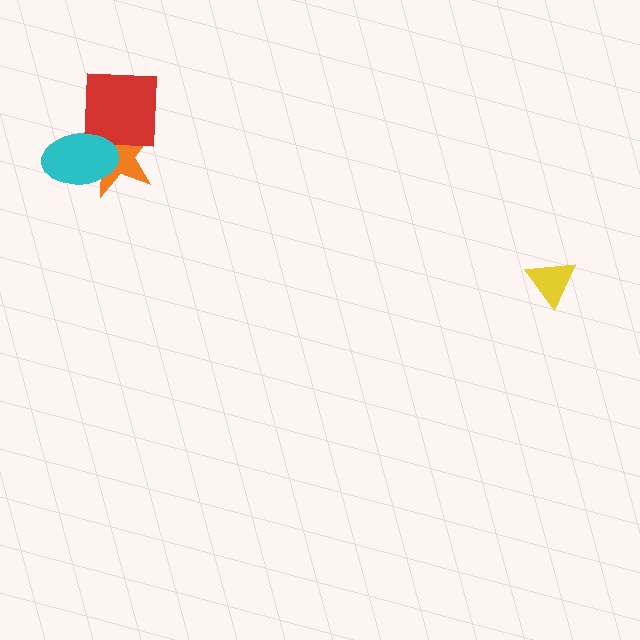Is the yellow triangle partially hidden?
No, no other shape covers it.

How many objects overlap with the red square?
2 objects overlap with the red square.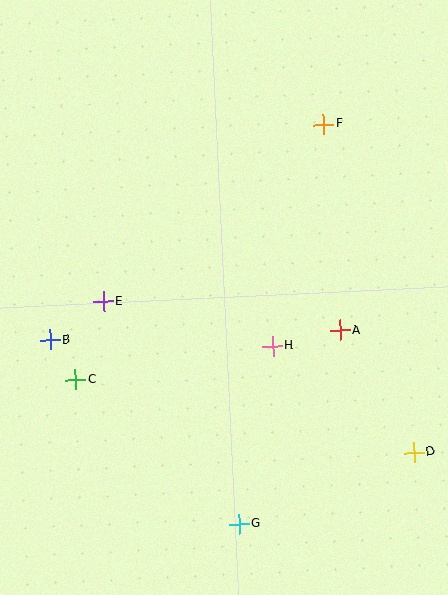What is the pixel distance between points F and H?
The distance between F and H is 227 pixels.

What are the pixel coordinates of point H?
Point H is at (273, 346).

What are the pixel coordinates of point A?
Point A is at (340, 330).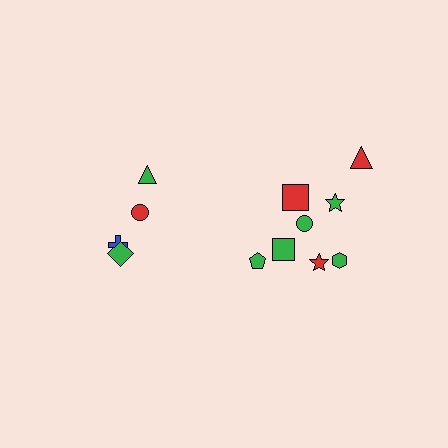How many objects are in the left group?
There are 4 objects.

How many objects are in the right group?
There are 8 objects.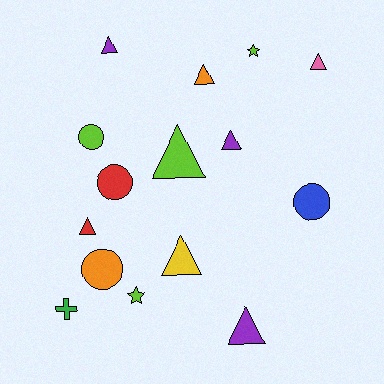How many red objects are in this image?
There are 2 red objects.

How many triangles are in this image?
There are 8 triangles.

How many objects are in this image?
There are 15 objects.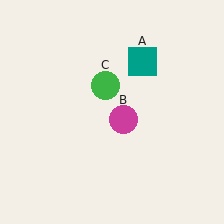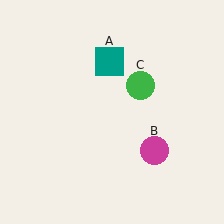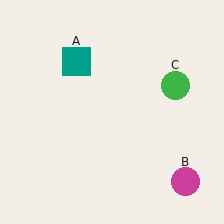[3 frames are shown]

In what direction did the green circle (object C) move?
The green circle (object C) moved right.